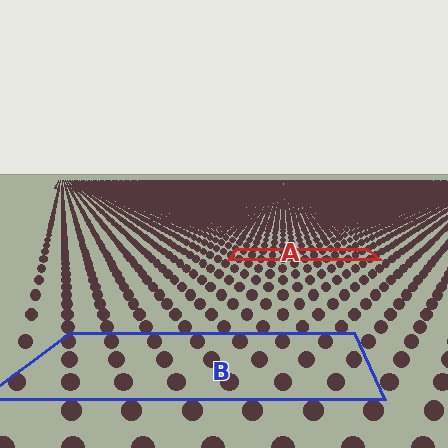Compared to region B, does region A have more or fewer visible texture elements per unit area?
Region A has more texture elements per unit area — they are packed more densely because it is farther away.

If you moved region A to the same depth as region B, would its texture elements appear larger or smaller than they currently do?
They would appear larger. At a closer depth, the same texture elements are projected at a bigger on-screen size.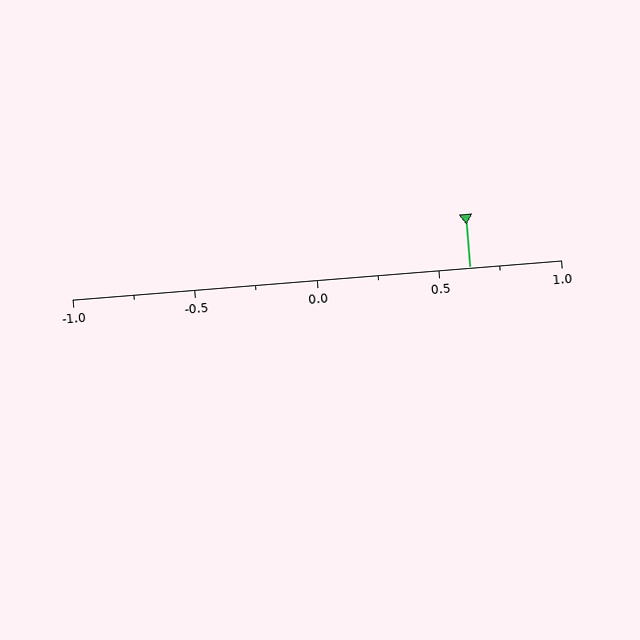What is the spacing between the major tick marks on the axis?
The major ticks are spaced 0.5 apart.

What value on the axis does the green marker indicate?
The marker indicates approximately 0.62.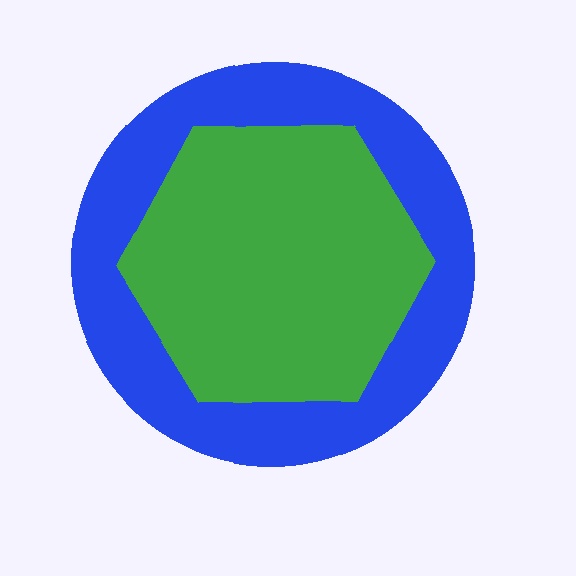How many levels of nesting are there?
2.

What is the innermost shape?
The green hexagon.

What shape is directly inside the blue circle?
The green hexagon.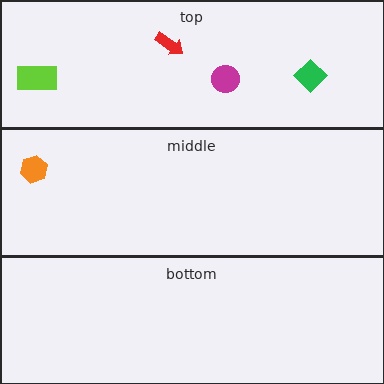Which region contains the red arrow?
The top region.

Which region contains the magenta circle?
The top region.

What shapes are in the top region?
The red arrow, the green diamond, the lime rectangle, the magenta circle.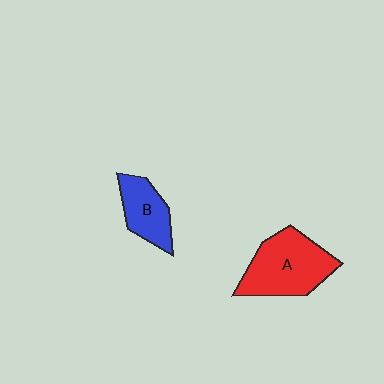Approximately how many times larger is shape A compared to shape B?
Approximately 1.7 times.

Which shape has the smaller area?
Shape B (blue).